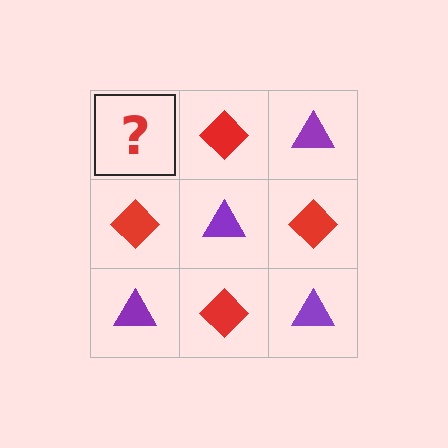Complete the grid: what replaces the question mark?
The question mark should be replaced with a purple triangle.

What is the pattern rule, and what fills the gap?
The rule is that it alternates purple triangle and red diamond in a checkerboard pattern. The gap should be filled with a purple triangle.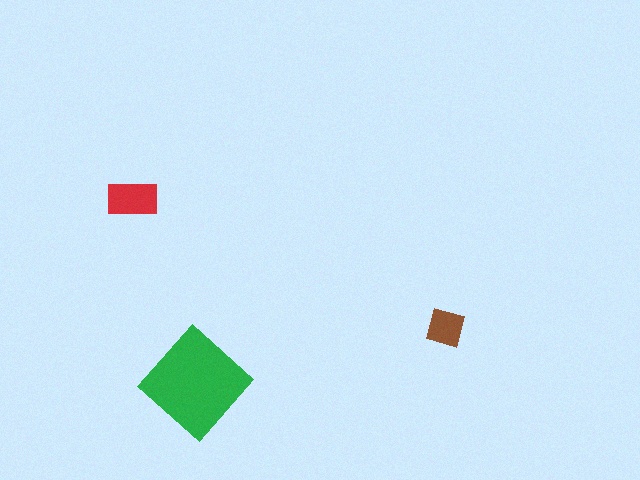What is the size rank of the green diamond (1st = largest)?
1st.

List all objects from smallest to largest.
The brown square, the red rectangle, the green diamond.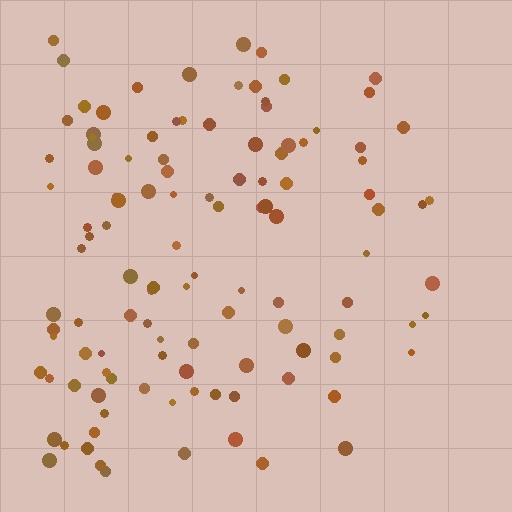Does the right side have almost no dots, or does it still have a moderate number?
Still a moderate number, just noticeably fewer than the left.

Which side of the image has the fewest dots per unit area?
The right.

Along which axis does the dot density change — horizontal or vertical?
Horizontal.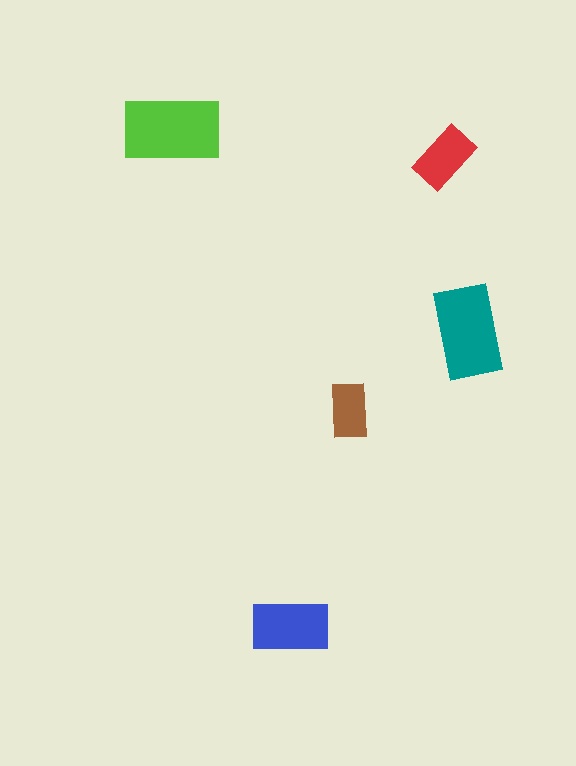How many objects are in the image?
There are 5 objects in the image.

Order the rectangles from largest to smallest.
the lime one, the teal one, the blue one, the red one, the brown one.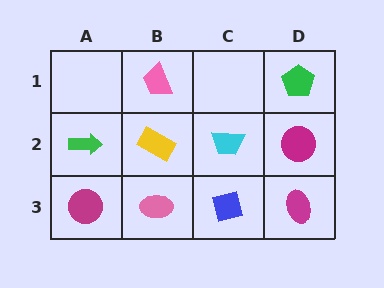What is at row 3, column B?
A pink ellipse.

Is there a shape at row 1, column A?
No, that cell is empty.